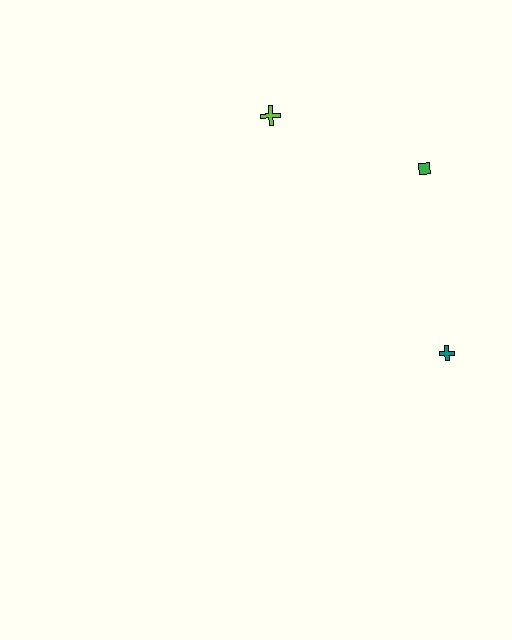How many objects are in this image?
There are 3 objects.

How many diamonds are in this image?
There are no diamonds.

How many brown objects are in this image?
There are no brown objects.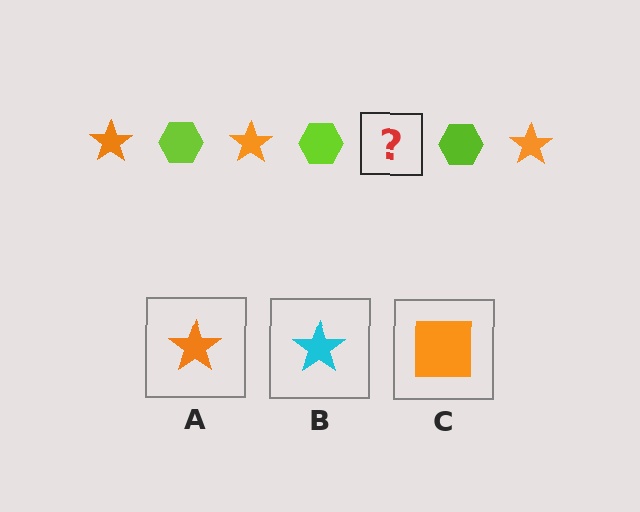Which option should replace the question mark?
Option A.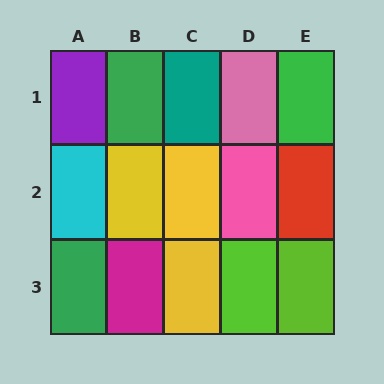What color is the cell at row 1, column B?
Green.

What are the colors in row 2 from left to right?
Cyan, yellow, yellow, pink, red.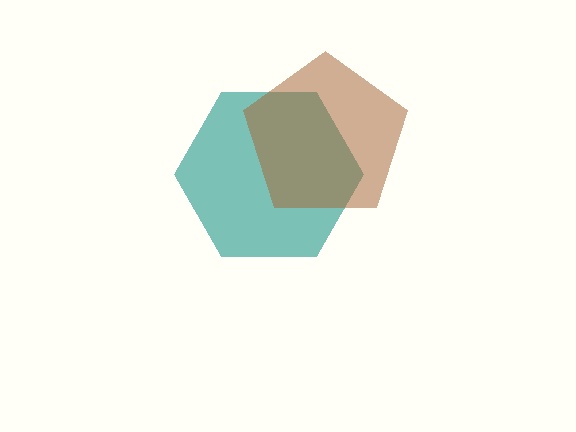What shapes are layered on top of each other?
The layered shapes are: a teal hexagon, a brown pentagon.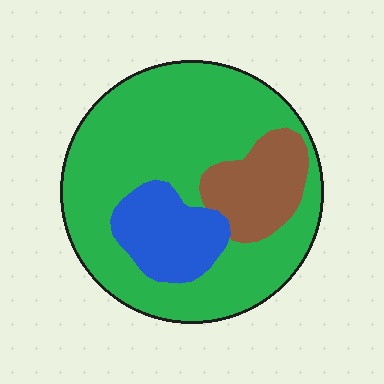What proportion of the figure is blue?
Blue takes up about one sixth (1/6) of the figure.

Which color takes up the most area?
Green, at roughly 70%.